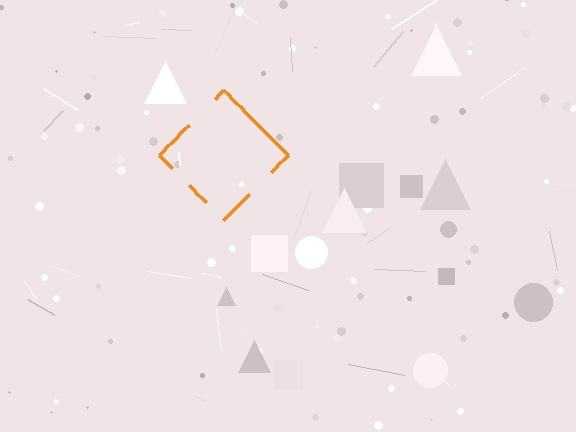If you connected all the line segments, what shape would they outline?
They would outline a diamond.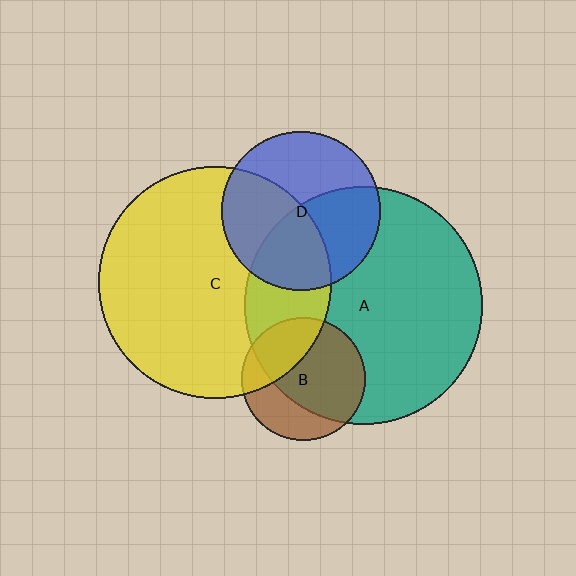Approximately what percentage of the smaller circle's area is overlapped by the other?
Approximately 45%.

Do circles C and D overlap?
Yes.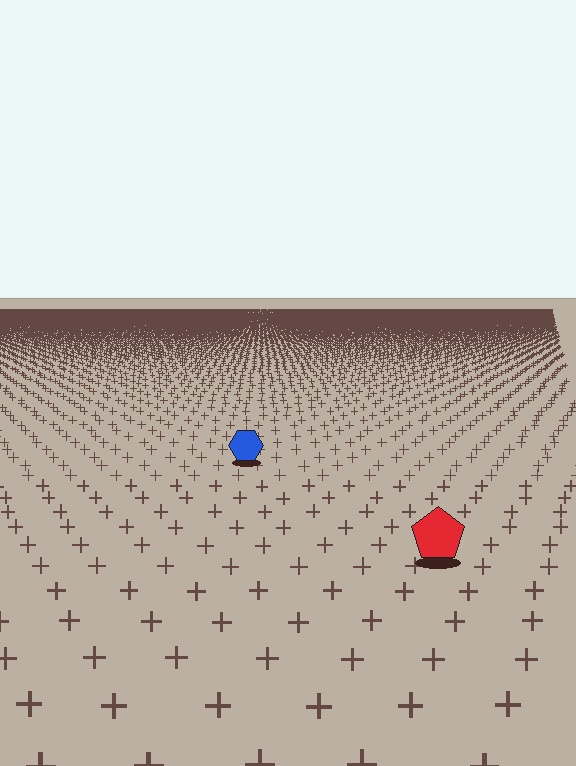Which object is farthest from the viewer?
The blue hexagon is farthest from the viewer. It appears smaller and the ground texture around it is denser.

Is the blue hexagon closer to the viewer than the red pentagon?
No. The red pentagon is closer — you can tell from the texture gradient: the ground texture is coarser near it.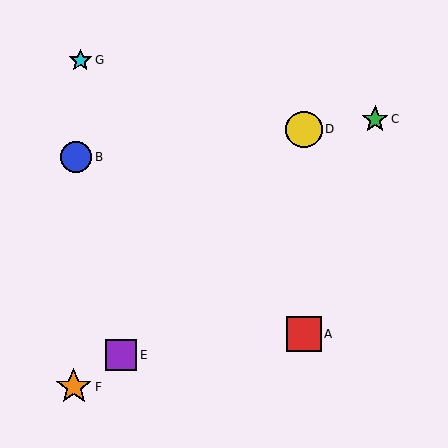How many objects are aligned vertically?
2 objects (A, D) are aligned vertically.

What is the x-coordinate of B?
Object B is at x≈76.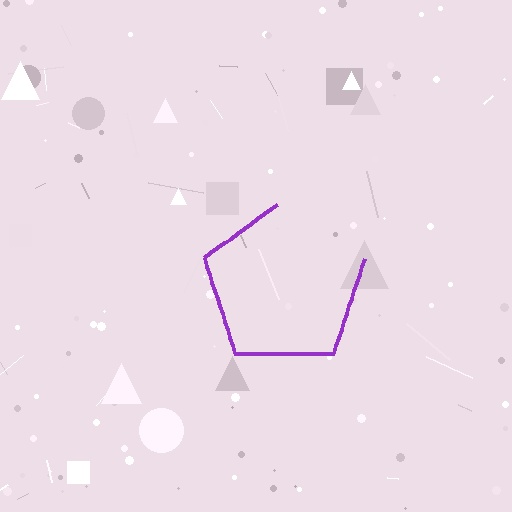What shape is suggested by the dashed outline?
The dashed outline suggests a pentagon.